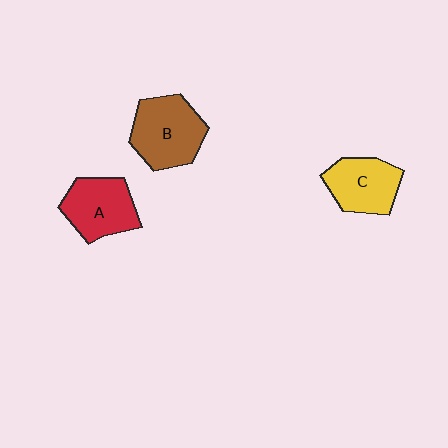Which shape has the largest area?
Shape B (brown).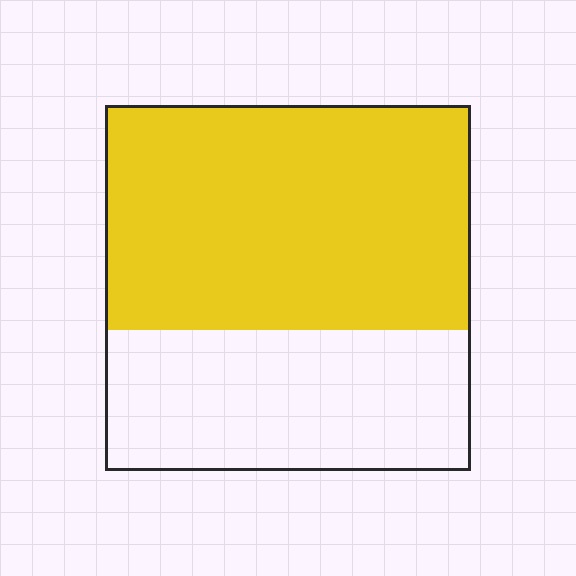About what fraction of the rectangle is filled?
About five eighths (5/8).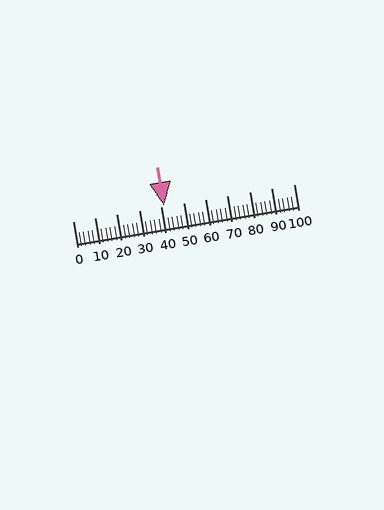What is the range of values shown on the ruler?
The ruler shows values from 0 to 100.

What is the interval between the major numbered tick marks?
The major tick marks are spaced 10 units apart.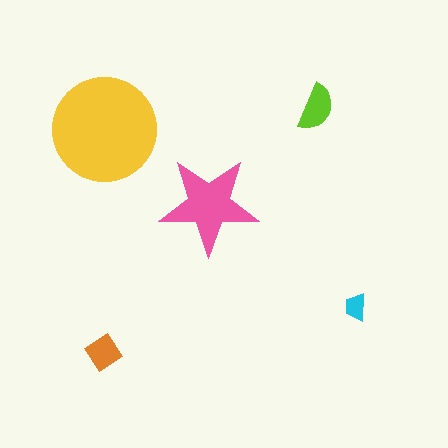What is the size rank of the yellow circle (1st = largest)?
1st.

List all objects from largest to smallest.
The yellow circle, the pink star, the lime semicircle, the orange diamond, the cyan trapezoid.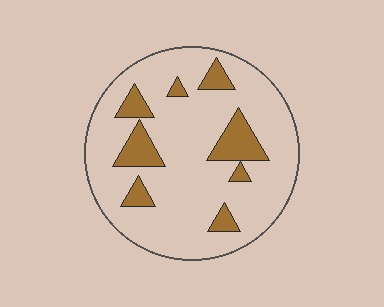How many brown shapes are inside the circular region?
8.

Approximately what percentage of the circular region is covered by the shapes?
Approximately 15%.